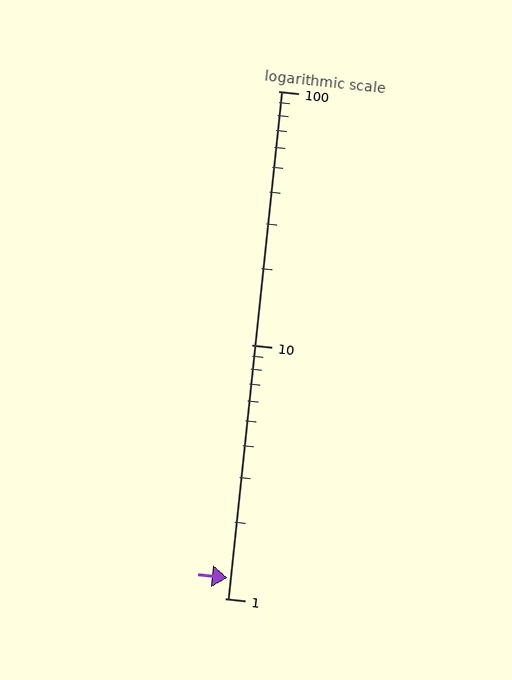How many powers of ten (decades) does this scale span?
The scale spans 2 decades, from 1 to 100.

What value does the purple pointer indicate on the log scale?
The pointer indicates approximately 1.2.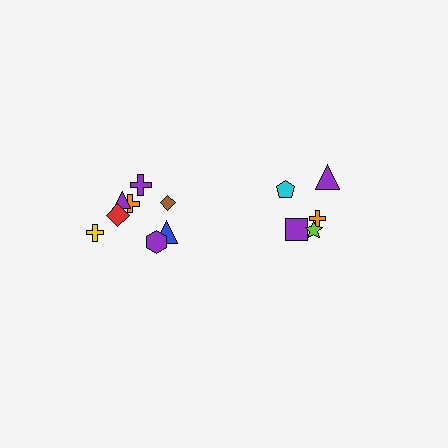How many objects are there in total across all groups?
There are 13 objects.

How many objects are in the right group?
There are 5 objects.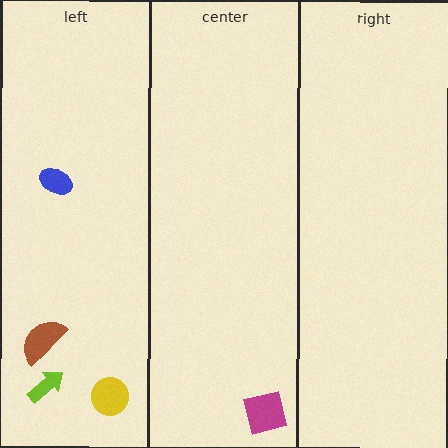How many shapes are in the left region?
4.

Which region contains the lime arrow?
The left region.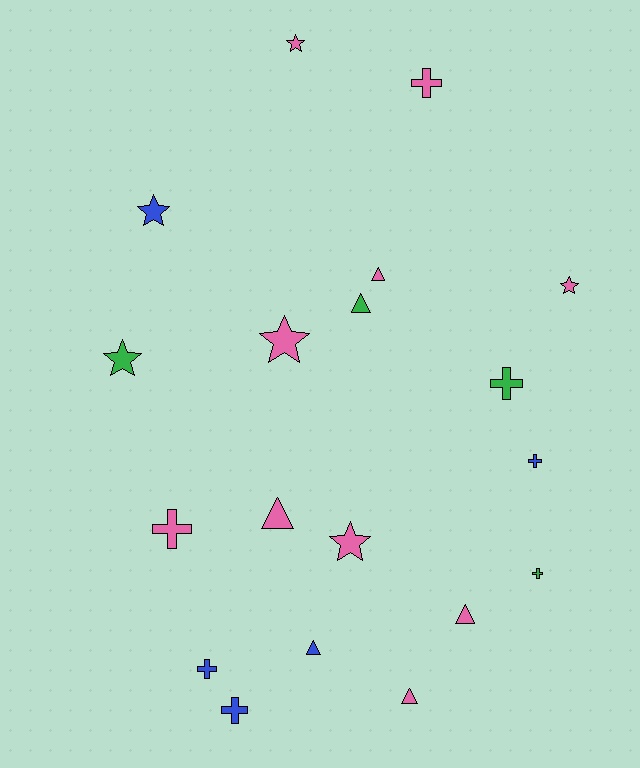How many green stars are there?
There is 1 green star.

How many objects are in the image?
There are 19 objects.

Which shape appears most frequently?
Cross, with 7 objects.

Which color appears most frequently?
Pink, with 10 objects.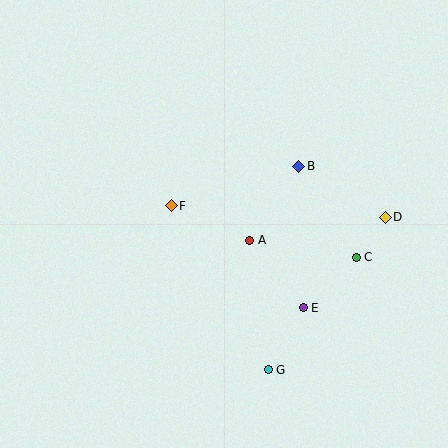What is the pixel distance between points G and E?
The distance between G and E is 72 pixels.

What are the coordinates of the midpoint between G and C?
The midpoint between G and C is at (312, 314).